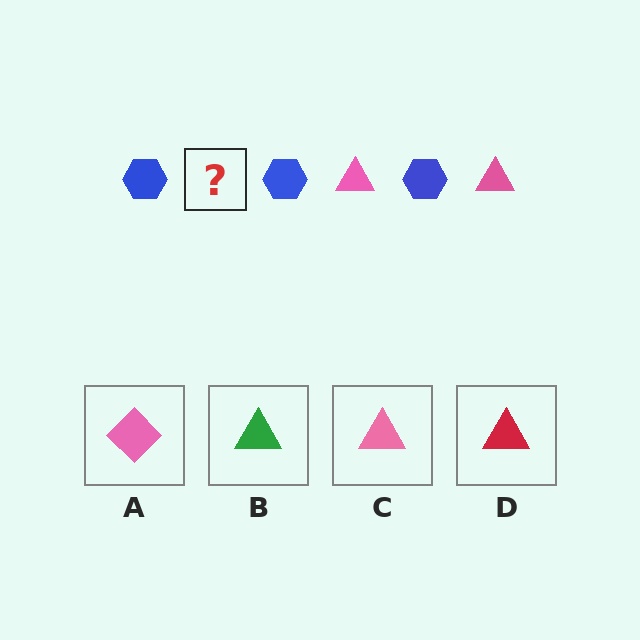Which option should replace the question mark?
Option C.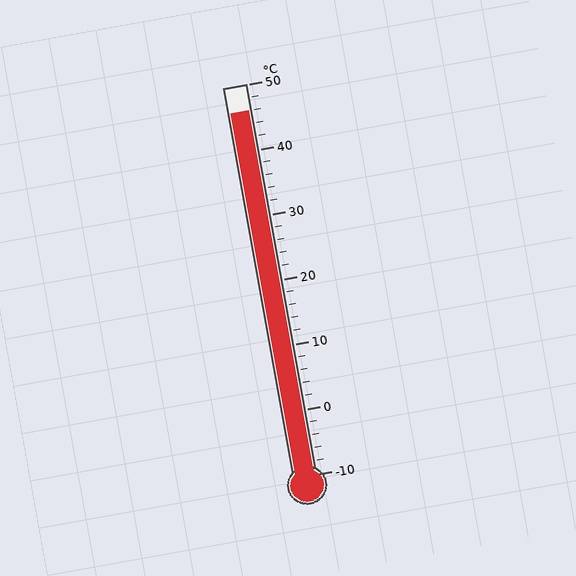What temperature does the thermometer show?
The thermometer shows approximately 46°C.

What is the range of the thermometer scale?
The thermometer scale ranges from -10°C to 50°C.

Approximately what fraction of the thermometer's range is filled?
The thermometer is filled to approximately 95% of its range.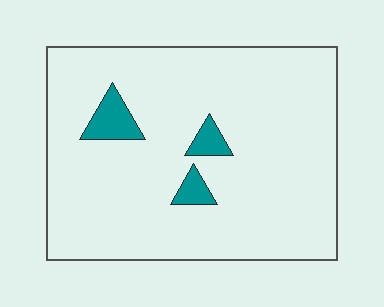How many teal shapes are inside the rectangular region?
3.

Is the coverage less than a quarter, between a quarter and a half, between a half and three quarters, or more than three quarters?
Less than a quarter.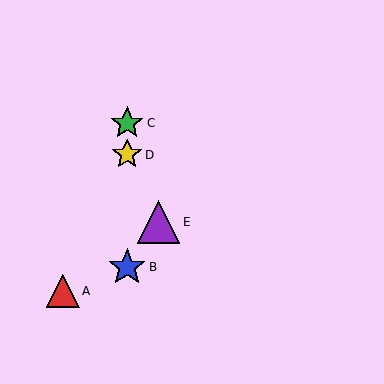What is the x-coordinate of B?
Object B is at x≈127.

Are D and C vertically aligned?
Yes, both are at x≈127.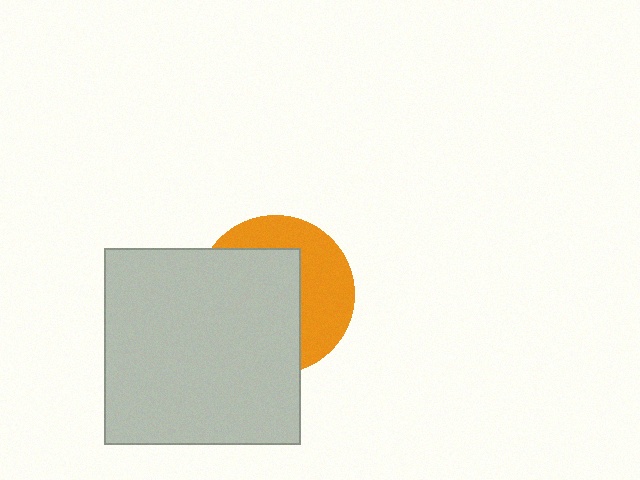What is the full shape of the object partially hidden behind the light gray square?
The partially hidden object is an orange circle.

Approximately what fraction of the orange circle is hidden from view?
Roughly 59% of the orange circle is hidden behind the light gray square.